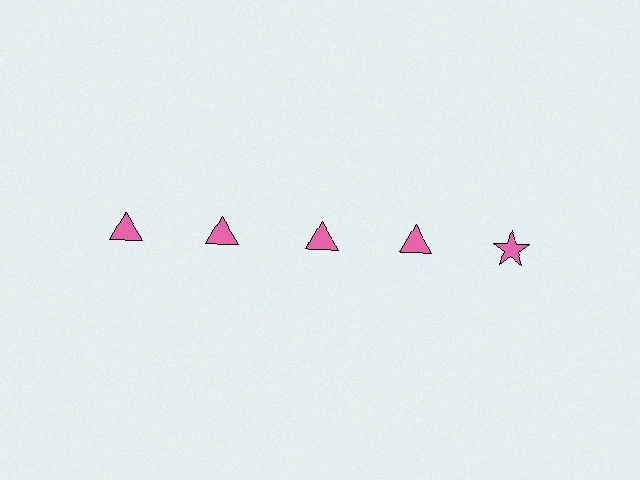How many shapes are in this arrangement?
There are 5 shapes arranged in a grid pattern.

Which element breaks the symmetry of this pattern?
The pink star in the top row, rightmost column breaks the symmetry. All other shapes are pink triangles.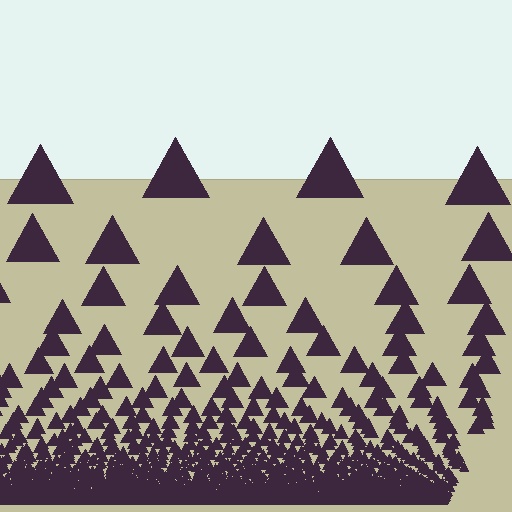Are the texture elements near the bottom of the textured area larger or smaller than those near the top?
Smaller. The gradient is inverted — elements near the bottom are smaller and denser.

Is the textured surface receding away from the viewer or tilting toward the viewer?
The surface appears to tilt toward the viewer. Texture elements get larger and sparser toward the top.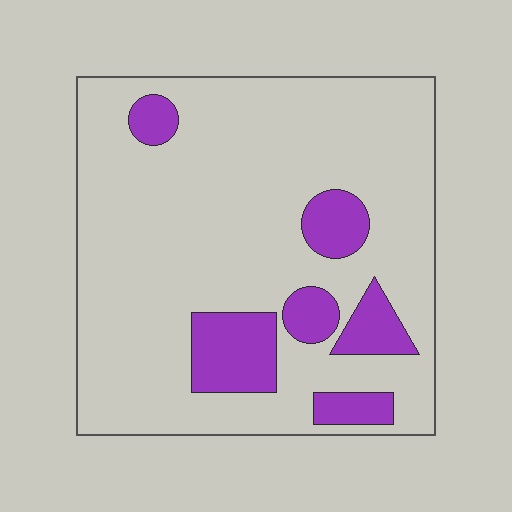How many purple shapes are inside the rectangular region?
6.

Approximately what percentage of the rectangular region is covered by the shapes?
Approximately 15%.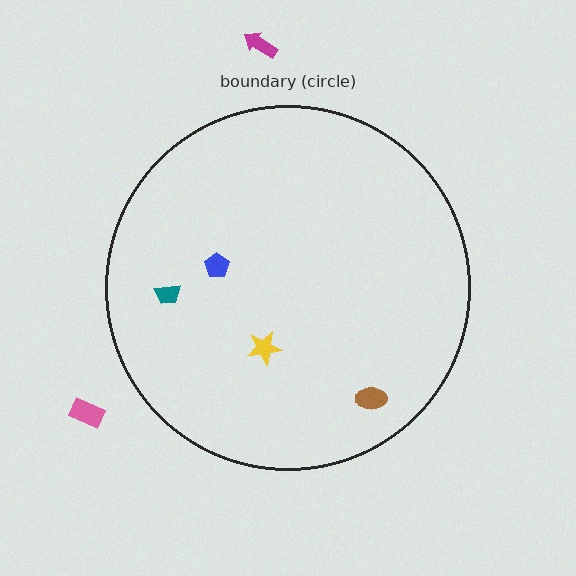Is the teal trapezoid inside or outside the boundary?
Inside.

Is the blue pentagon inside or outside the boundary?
Inside.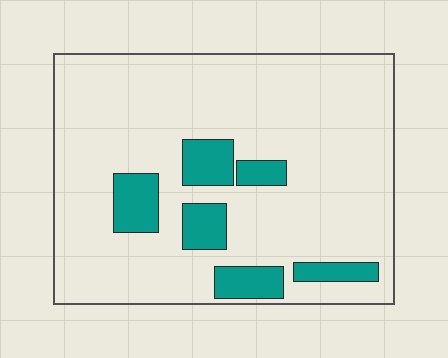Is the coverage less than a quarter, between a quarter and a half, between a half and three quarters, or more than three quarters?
Less than a quarter.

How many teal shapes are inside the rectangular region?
6.